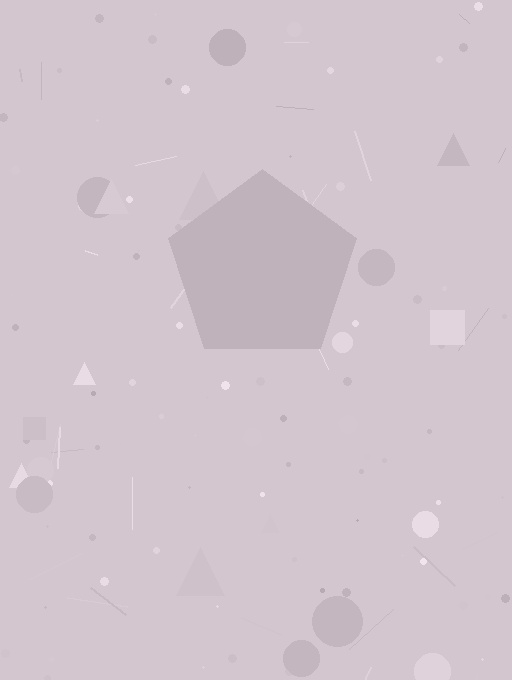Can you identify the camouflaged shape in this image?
The camouflaged shape is a pentagon.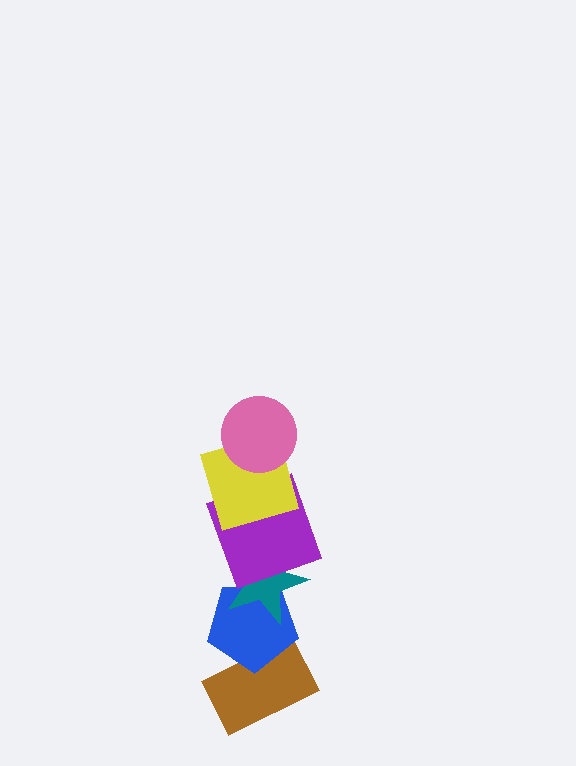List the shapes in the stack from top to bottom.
From top to bottom: the pink circle, the yellow square, the purple square, the teal star, the blue pentagon, the brown rectangle.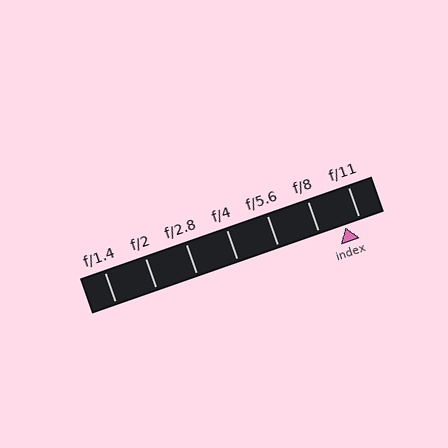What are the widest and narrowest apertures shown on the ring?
The widest aperture shown is f/1.4 and the narrowest is f/11.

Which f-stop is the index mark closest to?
The index mark is closest to f/11.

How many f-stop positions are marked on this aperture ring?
There are 7 f-stop positions marked.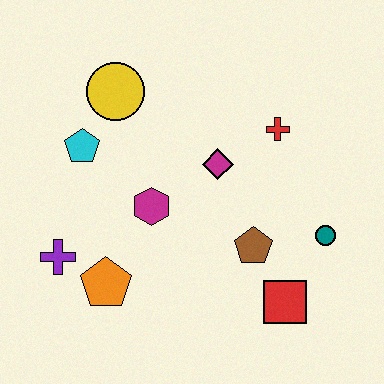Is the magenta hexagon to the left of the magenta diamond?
Yes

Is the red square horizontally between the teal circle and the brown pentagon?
Yes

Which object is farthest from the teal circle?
The purple cross is farthest from the teal circle.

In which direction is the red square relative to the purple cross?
The red square is to the right of the purple cross.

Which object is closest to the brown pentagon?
The red square is closest to the brown pentagon.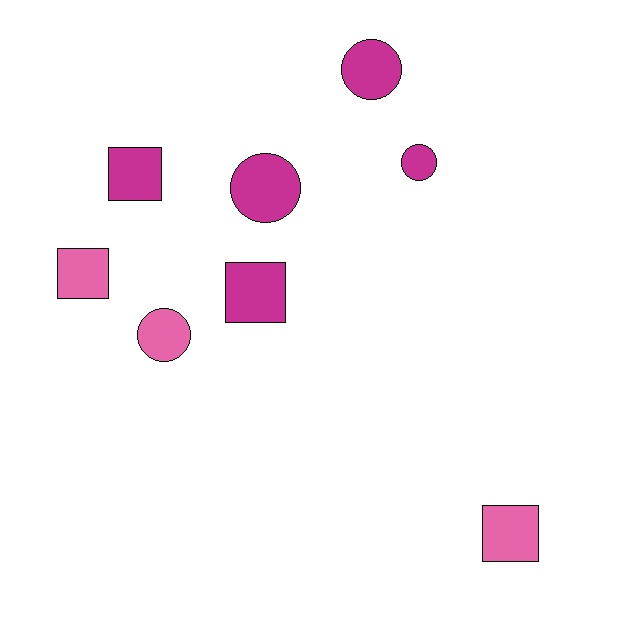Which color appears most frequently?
Magenta, with 5 objects.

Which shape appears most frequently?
Circle, with 4 objects.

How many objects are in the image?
There are 8 objects.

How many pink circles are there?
There is 1 pink circle.